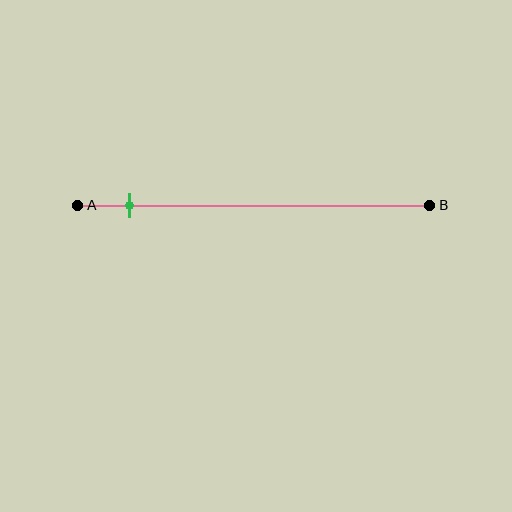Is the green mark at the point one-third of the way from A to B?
No, the mark is at about 15% from A, not at the 33% one-third point.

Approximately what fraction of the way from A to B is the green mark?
The green mark is approximately 15% of the way from A to B.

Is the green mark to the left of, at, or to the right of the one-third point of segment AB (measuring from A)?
The green mark is to the left of the one-third point of segment AB.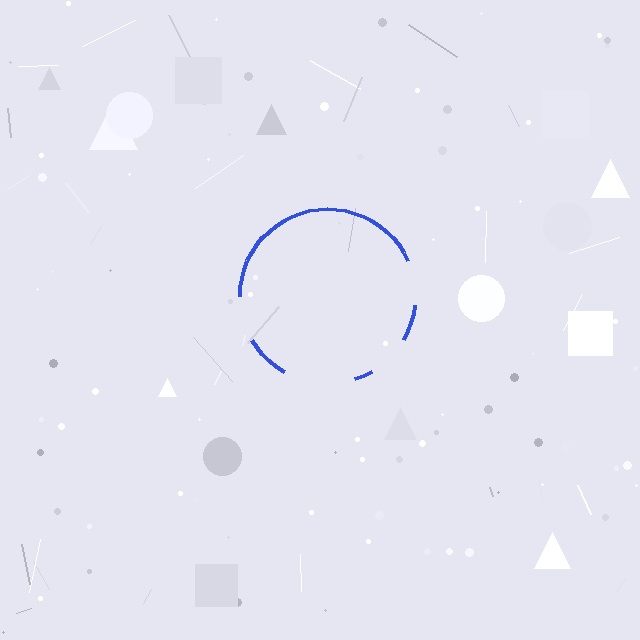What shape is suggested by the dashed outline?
The dashed outline suggests a circle.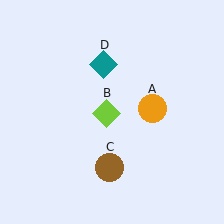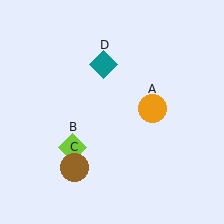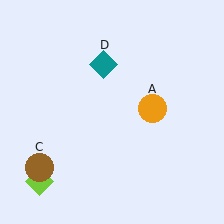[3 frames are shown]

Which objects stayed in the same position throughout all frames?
Orange circle (object A) and teal diamond (object D) remained stationary.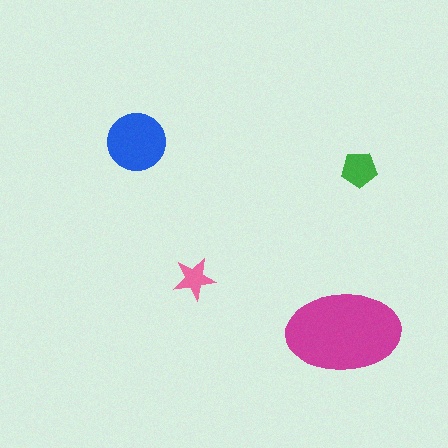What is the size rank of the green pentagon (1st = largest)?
3rd.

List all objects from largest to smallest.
The magenta ellipse, the blue circle, the green pentagon, the pink star.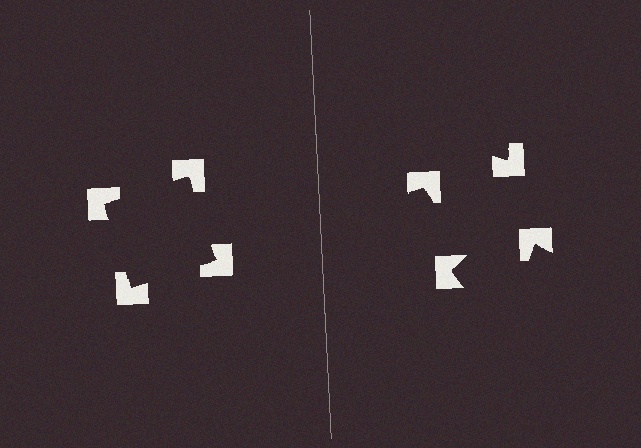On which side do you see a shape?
An illusory square appears on the left side. On the right side the wedge cuts are rotated, so no coherent shape forms.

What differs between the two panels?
The notched squares are positioned identically on both sides; only the wedge orientations differ. On the left they align to a square; on the right they are misaligned.